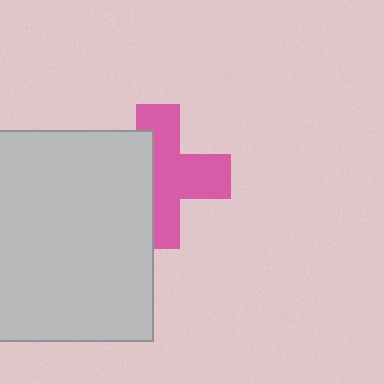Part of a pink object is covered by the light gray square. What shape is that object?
It is a cross.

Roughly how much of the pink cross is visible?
About half of it is visible (roughly 60%).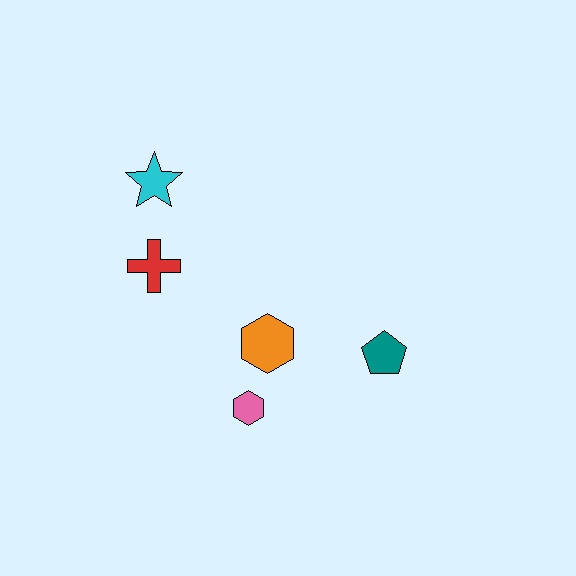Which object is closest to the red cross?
The cyan star is closest to the red cross.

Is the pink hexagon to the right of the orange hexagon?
No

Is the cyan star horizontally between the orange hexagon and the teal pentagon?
No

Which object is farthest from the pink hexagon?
The cyan star is farthest from the pink hexagon.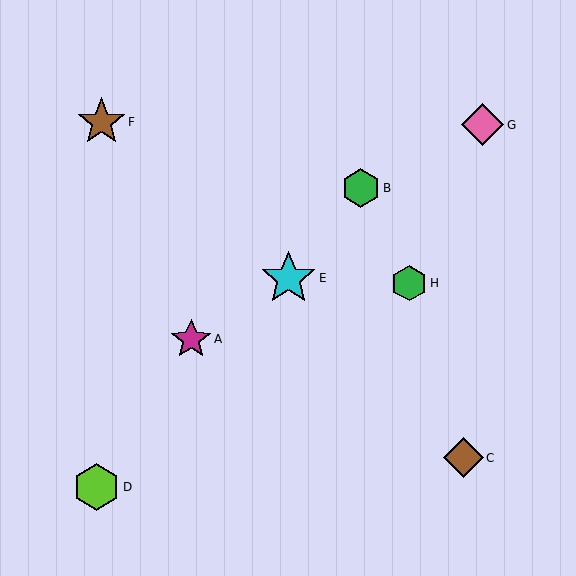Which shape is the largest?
The cyan star (labeled E) is the largest.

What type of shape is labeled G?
Shape G is a pink diamond.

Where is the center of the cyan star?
The center of the cyan star is at (288, 278).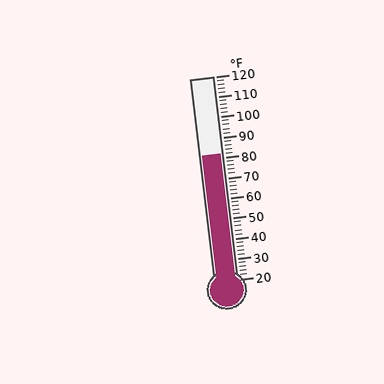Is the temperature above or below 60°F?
The temperature is above 60°F.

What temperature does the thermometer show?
The thermometer shows approximately 82°F.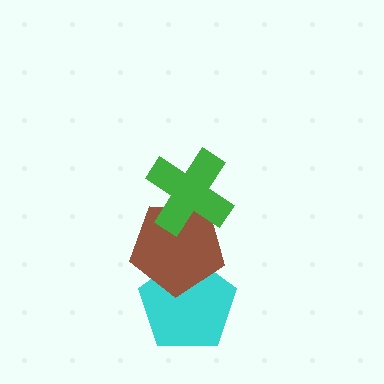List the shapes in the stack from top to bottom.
From top to bottom: the green cross, the brown pentagon, the cyan pentagon.